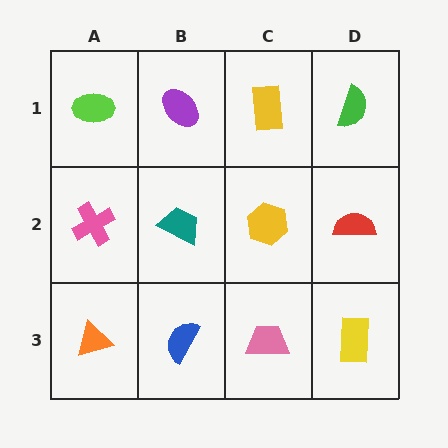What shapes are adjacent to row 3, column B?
A teal trapezoid (row 2, column B), an orange triangle (row 3, column A), a pink trapezoid (row 3, column C).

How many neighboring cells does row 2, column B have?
4.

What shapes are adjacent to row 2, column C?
A yellow rectangle (row 1, column C), a pink trapezoid (row 3, column C), a teal trapezoid (row 2, column B), a red semicircle (row 2, column D).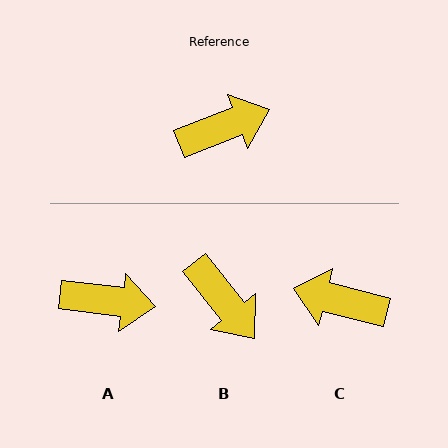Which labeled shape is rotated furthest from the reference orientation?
C, about 145 degrees away.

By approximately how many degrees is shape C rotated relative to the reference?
Approximately 145 degrees counter-clockwise.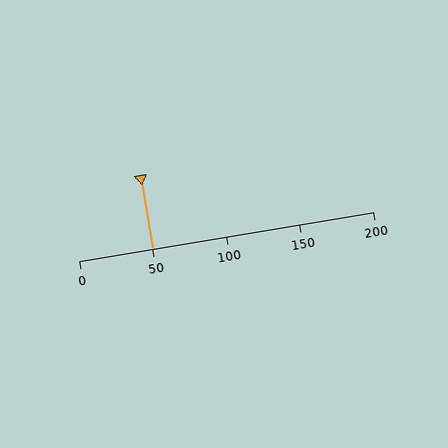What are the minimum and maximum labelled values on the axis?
The axis runs from 0 to 200.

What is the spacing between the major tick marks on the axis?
The major ticks are spaced 50 apart.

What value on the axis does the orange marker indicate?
The marker indicates approximately 50.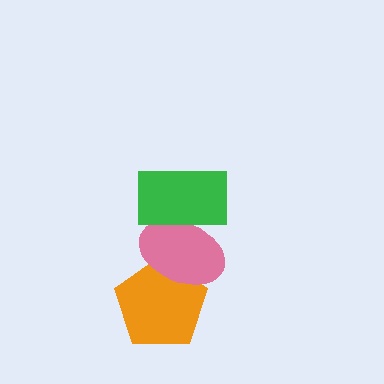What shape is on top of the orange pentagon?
The pink ellipse is on top of the orange pentagon.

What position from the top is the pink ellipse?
The pink ellipse is 2nd from the top.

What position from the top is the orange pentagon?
The orange pentagon is 3rd from the top.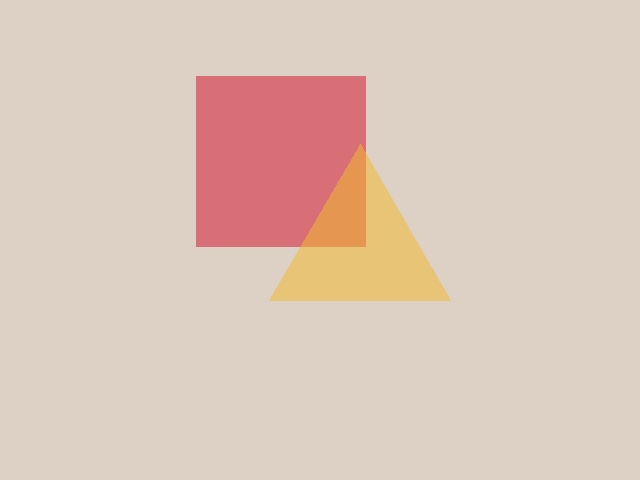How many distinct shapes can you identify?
There are 2 distinct shapes: a red square, a yellow triangle.